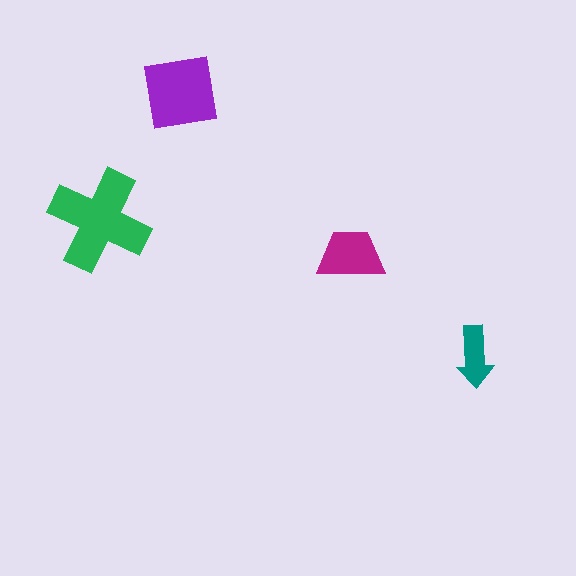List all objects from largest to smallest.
The green cross, the purple square, the magenta trapezoid, the teal arrow.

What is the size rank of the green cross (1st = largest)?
1st.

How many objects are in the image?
There are 4 objects in the image.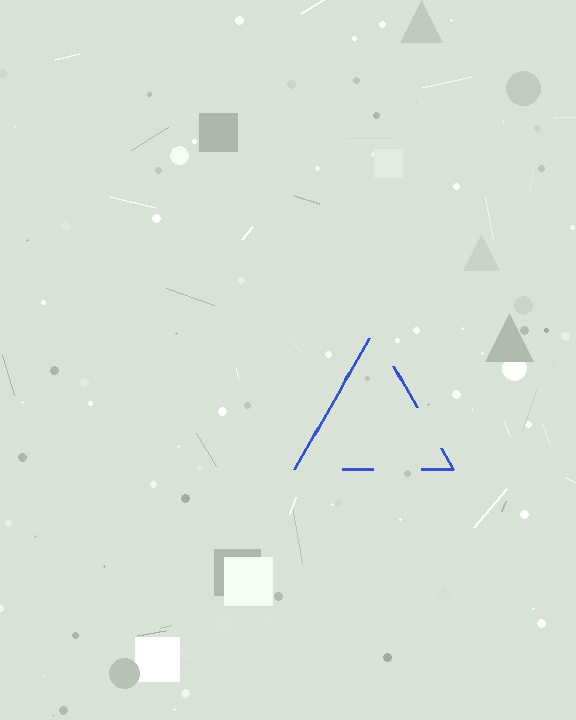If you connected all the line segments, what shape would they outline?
They would outline a triangle.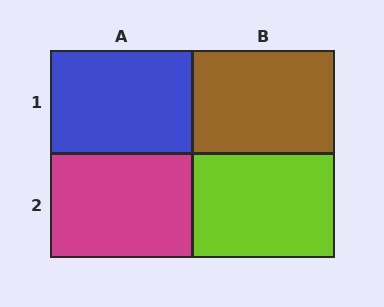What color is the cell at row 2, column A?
Magenta.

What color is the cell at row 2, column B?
Lime.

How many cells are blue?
1 cell is blue.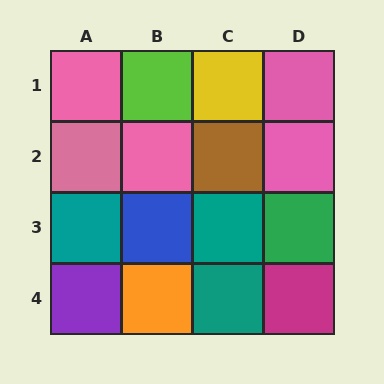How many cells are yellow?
1 cell is yellow.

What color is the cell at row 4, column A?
Purple.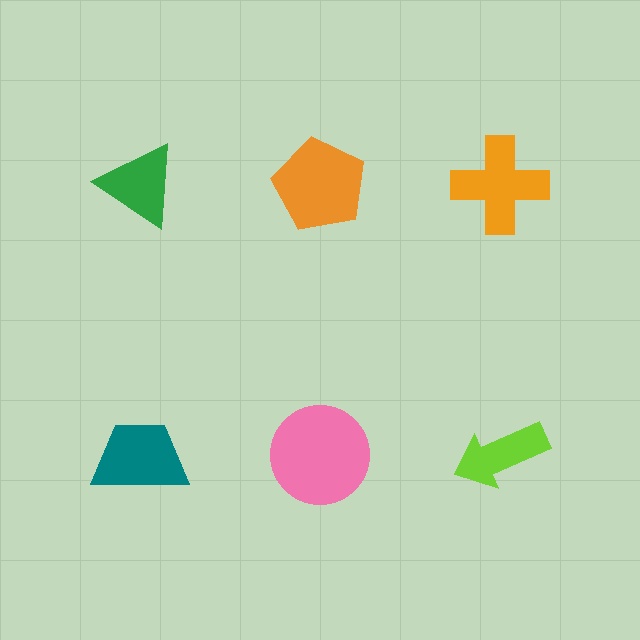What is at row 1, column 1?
A green triangle.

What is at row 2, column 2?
A pink circle.